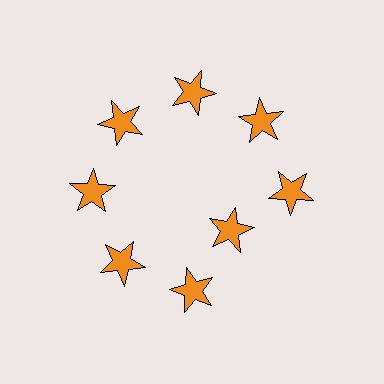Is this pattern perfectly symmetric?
No. The 8 orange stars are arranged in a ring, but one element near the 4 o'clock position is pulled inward toward the center, breaking the 8-fold rotational symmetry.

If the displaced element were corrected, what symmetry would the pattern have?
It would have 8-fold rotational symmetry — the pattern would map onto itself every 45 degrees.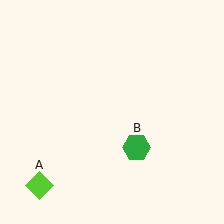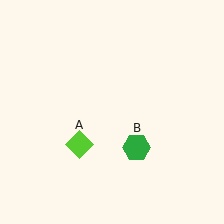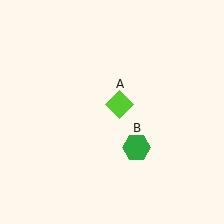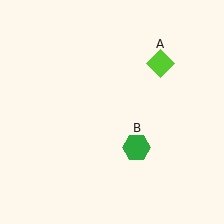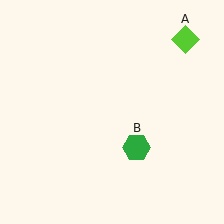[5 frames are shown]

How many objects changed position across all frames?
1 object changed position: lime diamond (object A).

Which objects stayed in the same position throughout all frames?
Green hexagon (object B) remained stationary.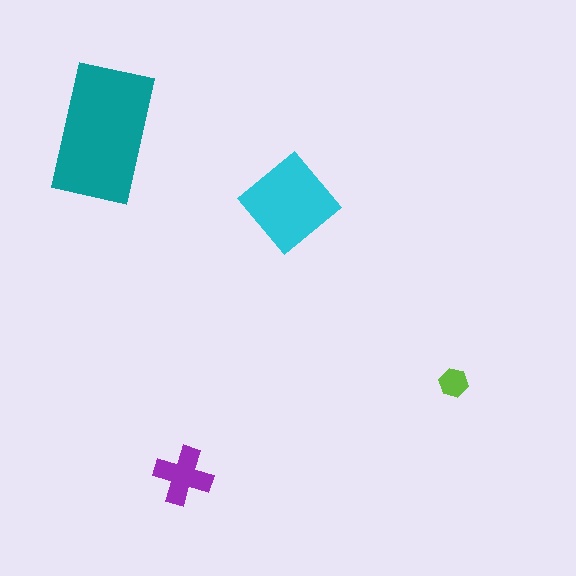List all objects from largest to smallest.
The teal rectangle, the cyan diamond, the purple cross, the lime hexagon.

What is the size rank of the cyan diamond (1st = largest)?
2nd.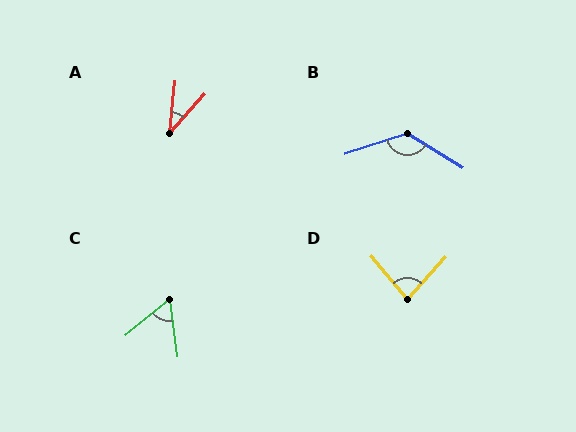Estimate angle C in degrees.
Approximately 57 degrees.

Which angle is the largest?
B, at approximately 130 degrees.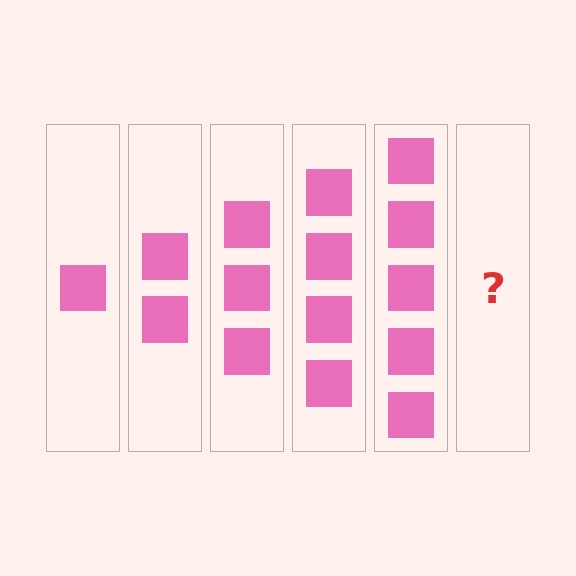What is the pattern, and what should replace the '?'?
The pattern is that each step adds one more square. The '?' should be 6 squares.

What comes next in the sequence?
The next element should be 6 squares.